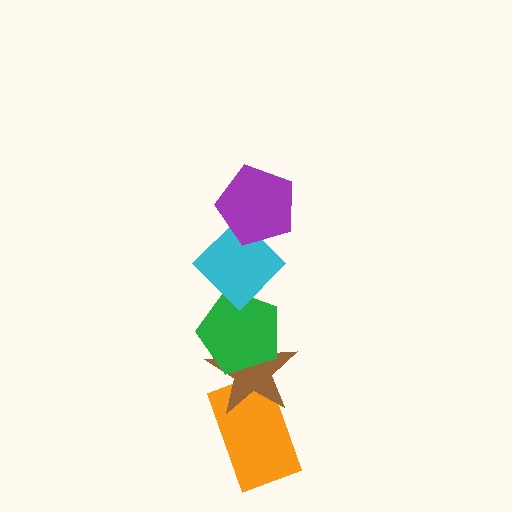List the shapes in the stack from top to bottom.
From top to bottom: the purple pentagon, the cyan diamond, the green pentagon, the brown star, the orange rectangle.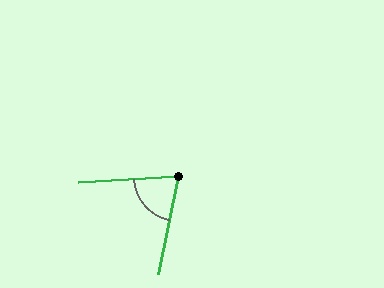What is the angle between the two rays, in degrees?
Approximately 75 degrees.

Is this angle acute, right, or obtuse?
It is acute.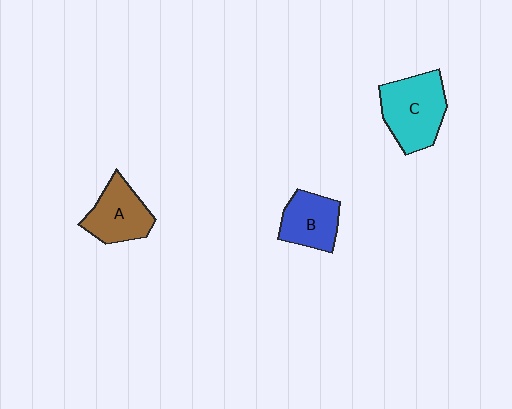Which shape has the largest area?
Shape C (cyan).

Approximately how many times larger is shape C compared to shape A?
Approximately 1.3 times.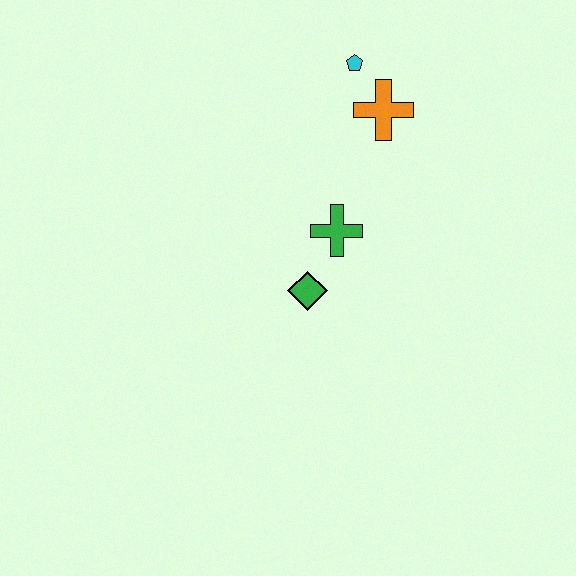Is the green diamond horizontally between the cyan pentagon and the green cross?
No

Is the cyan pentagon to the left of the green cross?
No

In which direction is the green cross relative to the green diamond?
The green cross is above the green diamond.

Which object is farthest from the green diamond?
The cyan pentagon is farthest from the green diamond.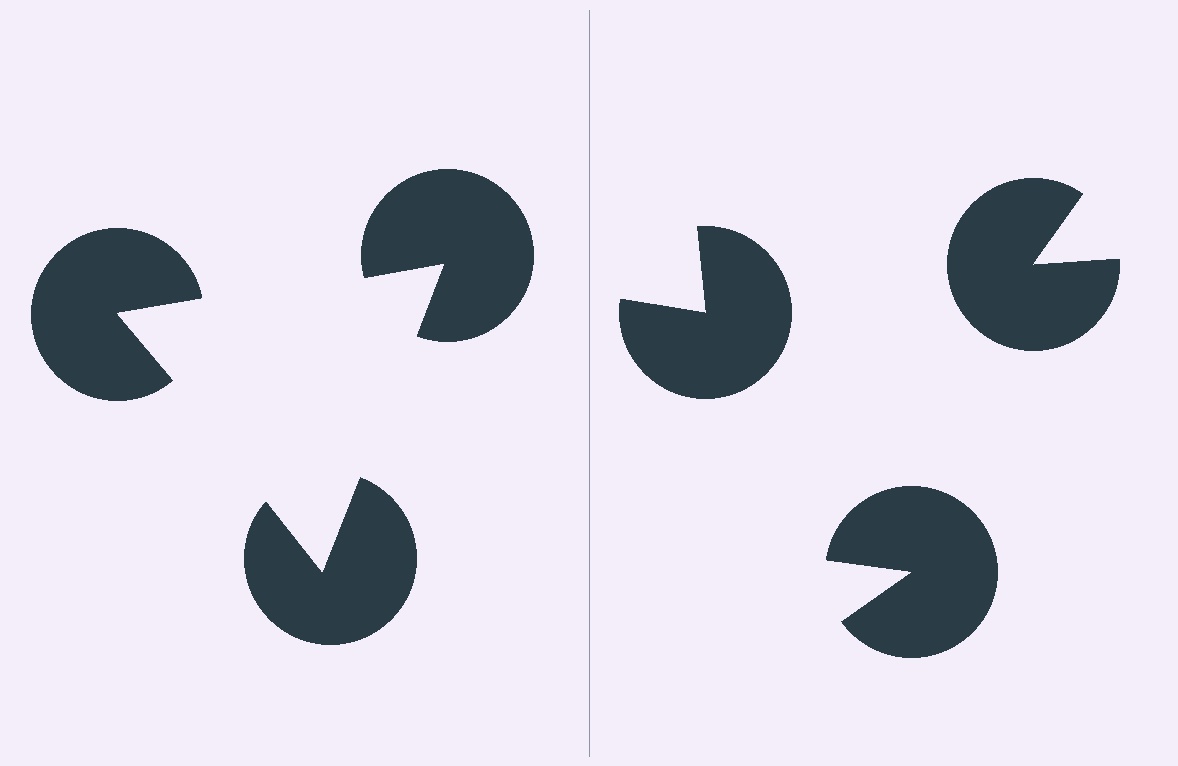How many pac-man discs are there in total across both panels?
6 — 3 on each side.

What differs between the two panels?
The pac-man discs are positioned identically on both sides; only the wedge orientations differ. On the left they align to a triangle; on the right they are misaligned.